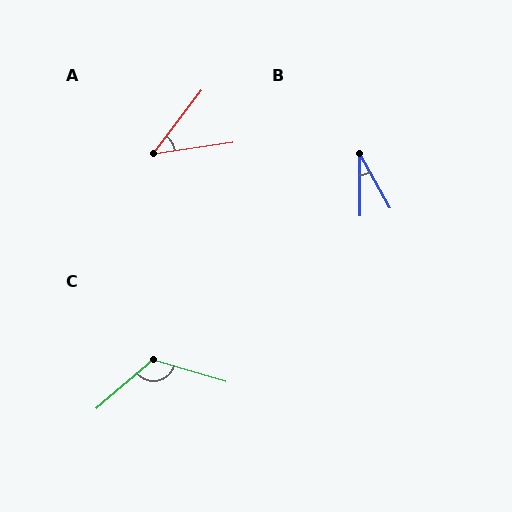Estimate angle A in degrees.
Approximately 44 degrees.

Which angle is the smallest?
B, at approximately 29 degrees.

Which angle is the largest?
C, at approximately 123 degrees.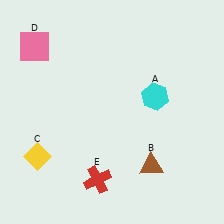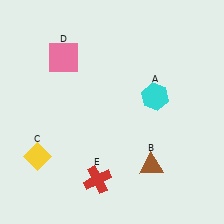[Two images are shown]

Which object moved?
The pink square (D) moved right.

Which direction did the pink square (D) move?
The pink square (D) moved right.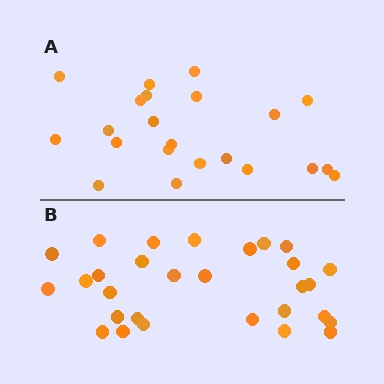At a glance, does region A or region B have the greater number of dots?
Region B (the bottom region) has more dots.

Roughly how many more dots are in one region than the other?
Region B has roughly 8 or so more dots than region A.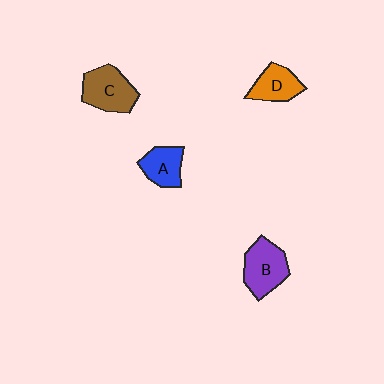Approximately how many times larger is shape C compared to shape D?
Approximately 1.4 times.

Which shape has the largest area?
Shape C (brown).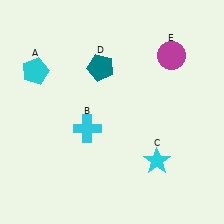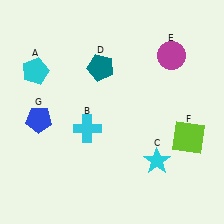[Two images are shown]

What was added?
A lime square (F), a blue pentagon (G) were added in Image 2.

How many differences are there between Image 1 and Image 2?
There are 2 differences between the two images.